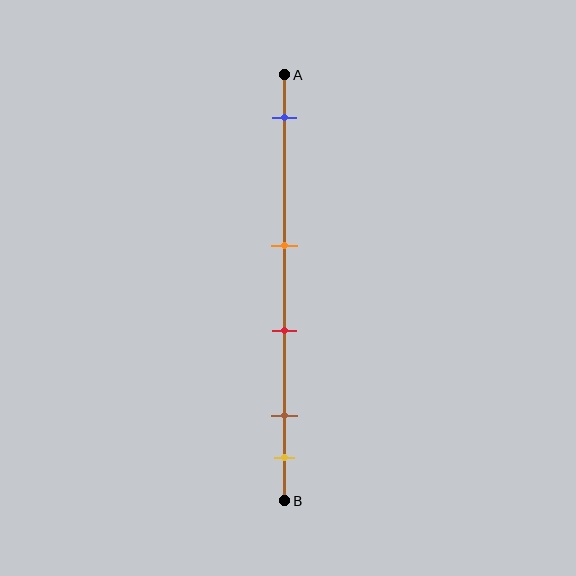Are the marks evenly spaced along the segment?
No, the marks are not evenly spaced.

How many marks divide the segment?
There are 5 marks dividing the segment.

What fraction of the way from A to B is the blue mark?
The blue mark is approximately 10% (0.1) of the way from A to B.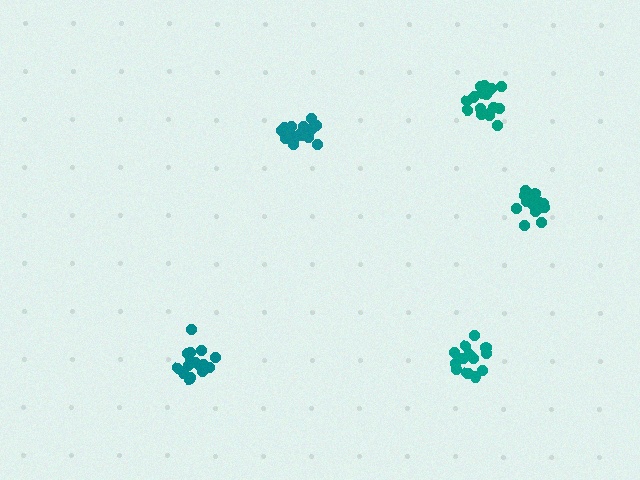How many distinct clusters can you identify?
There are 5 distinct clusters.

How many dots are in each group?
Group 1: 17 dots, Group 2: 20 dots, Group 3: 18 dots, Group 4: 14 dots, Group 5: 15 dots (84 total).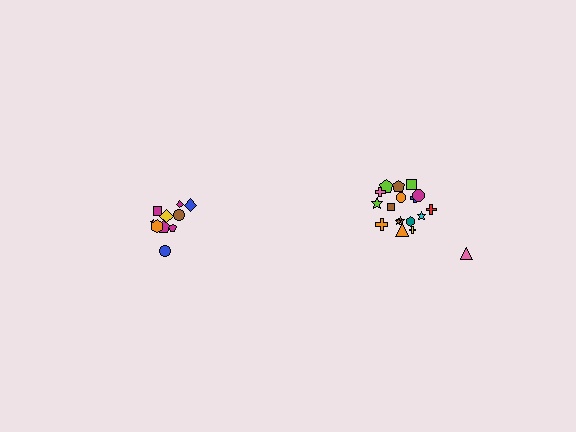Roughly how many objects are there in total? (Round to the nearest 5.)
Roughly 30 objects in total.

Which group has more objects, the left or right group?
The right group.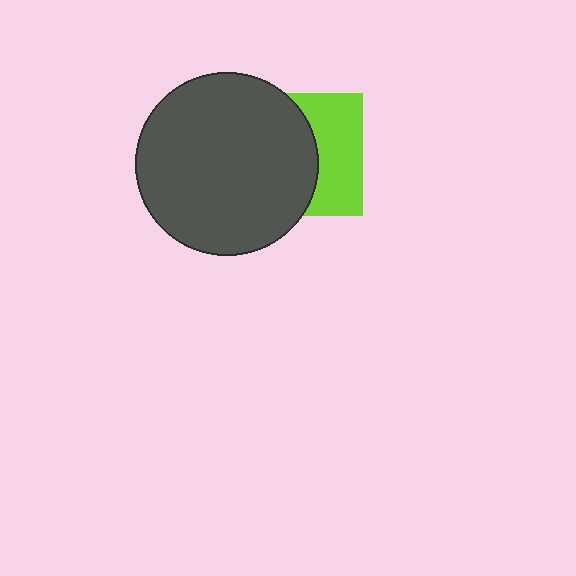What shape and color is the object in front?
The object in front is a dark gray circle.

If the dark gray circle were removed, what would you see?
You would see the complete lime square.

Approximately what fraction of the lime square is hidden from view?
Roughly 58% of the lime square is hidden behind the dark gray circle.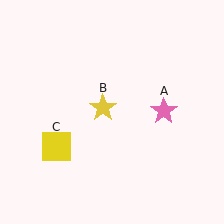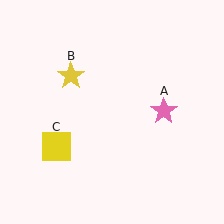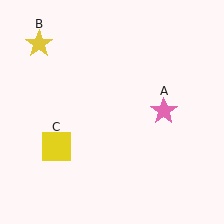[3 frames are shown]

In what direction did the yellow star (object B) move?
The yellow star (object B) moved up and to the left.